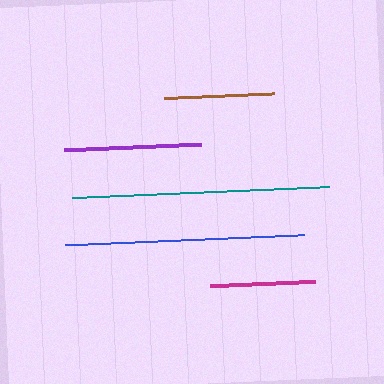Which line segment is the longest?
The teal line is the longest at approximately 256 pixels.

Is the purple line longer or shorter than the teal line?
The teal line is longer than the purple line.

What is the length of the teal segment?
The teal segment is approximately 256 pixels long.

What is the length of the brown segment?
The brown segment is approximately 109 pixels long.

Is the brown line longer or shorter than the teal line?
The teal line is longer than the brown line.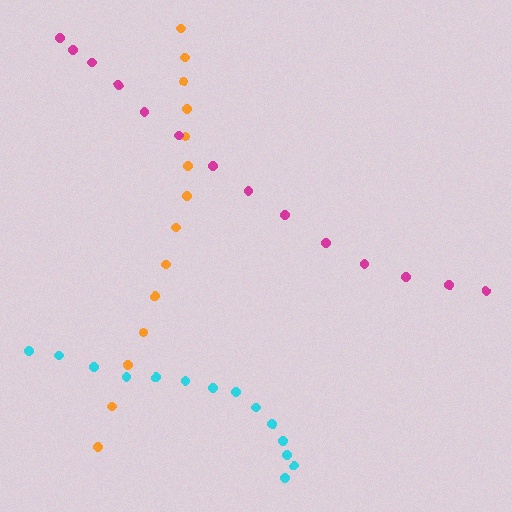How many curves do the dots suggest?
There are 3 distinct paths.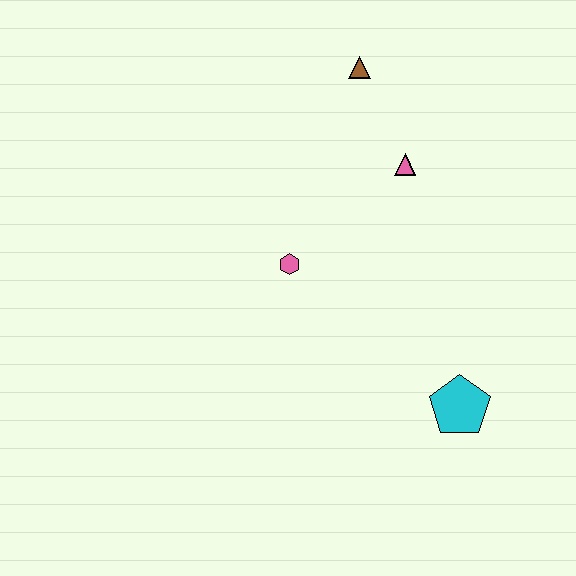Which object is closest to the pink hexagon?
The pink triangle is closest to the pink hexagon.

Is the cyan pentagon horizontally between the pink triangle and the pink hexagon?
No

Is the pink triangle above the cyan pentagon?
Yes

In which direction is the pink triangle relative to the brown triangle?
The pink triangle is below the brown triangle.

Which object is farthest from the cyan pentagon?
The brown triangle is farthest from the cyan pentagon.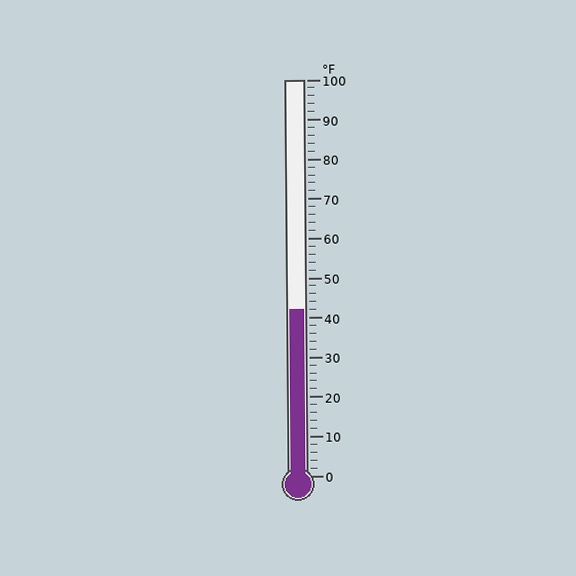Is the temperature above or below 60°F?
The temperature is below 60°F.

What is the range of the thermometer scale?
The thermometer scale ranges from 0°F to 100°F.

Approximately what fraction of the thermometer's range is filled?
The thermometer is filled to approximately 40% of its range.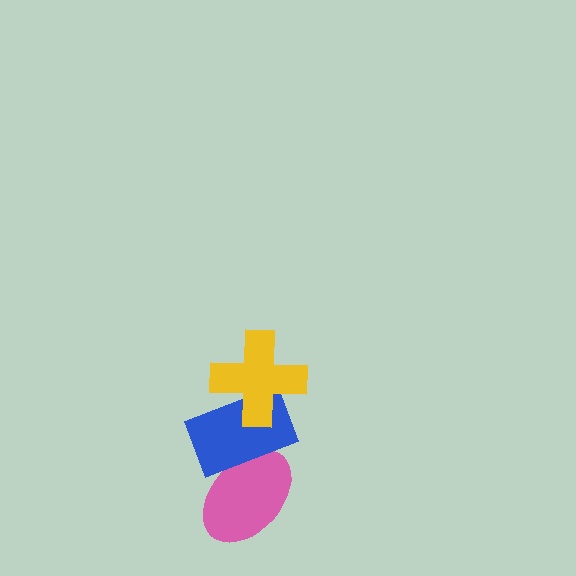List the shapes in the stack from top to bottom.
From top to bottom: the yellow cross, the blue rectangle, the pink ellipse.